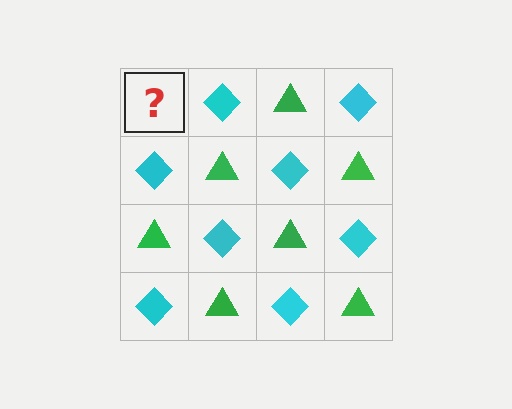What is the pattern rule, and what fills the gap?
The rule is that it alternates green triangle and cyan diamond in a checkerboard pattern. The gap should be filled with a green triangle.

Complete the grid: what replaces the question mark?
The question mark should be replaced with a green triangle.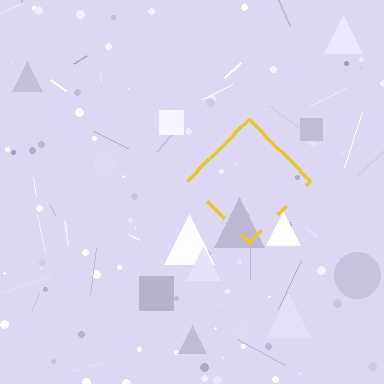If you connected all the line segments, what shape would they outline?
They would outline a diamond.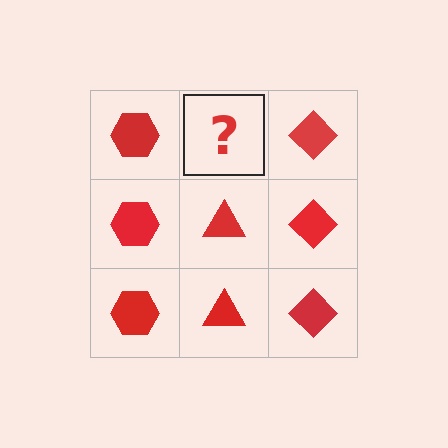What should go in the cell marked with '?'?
The missing cell should contain a red triangle.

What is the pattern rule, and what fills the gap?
The rule is that each column has a consistent shape. The gap should be filled with a red triangle.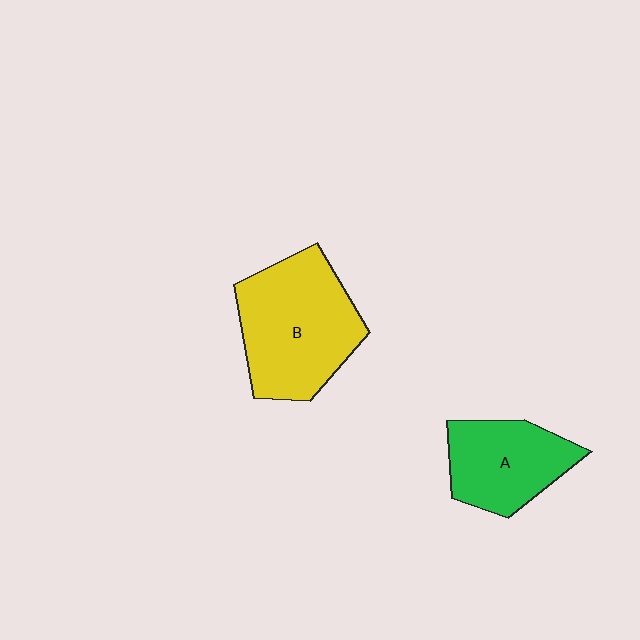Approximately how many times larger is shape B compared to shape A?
Approximately 1.5 times.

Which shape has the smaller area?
Shape A (green).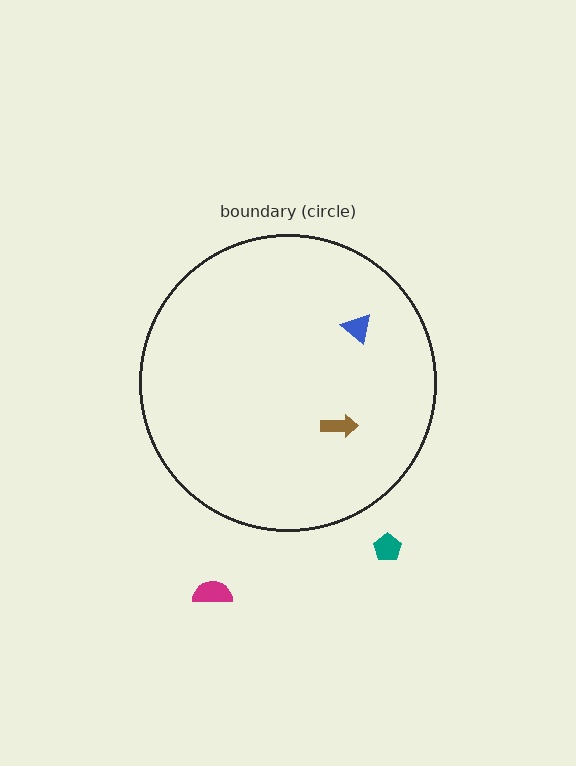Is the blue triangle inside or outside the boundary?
Inside.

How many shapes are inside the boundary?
2 inside, 2 outside.